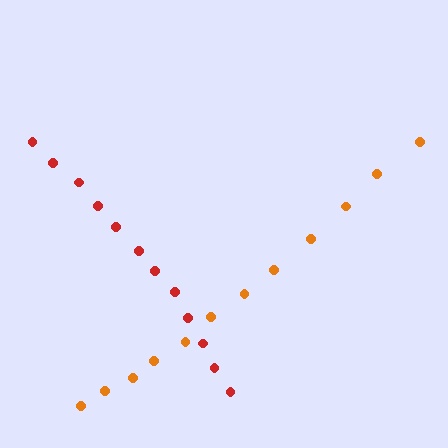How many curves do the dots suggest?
There are 2 distinct paths.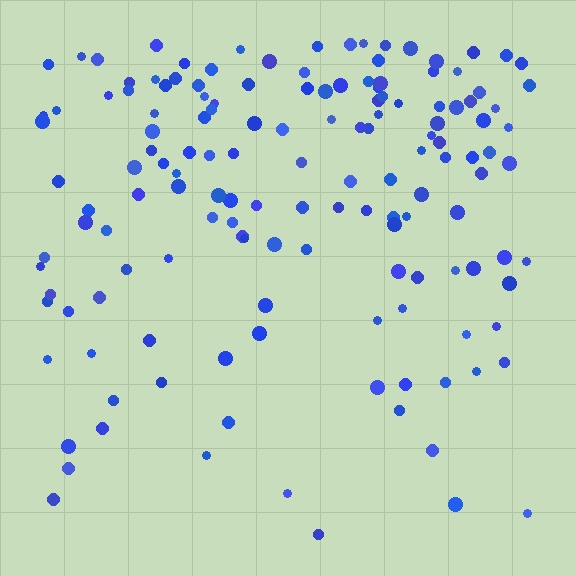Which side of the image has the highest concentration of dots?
The top.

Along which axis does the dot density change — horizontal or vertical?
Vertical.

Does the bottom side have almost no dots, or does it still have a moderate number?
Still a moderate number, just noticeably fewer than the top.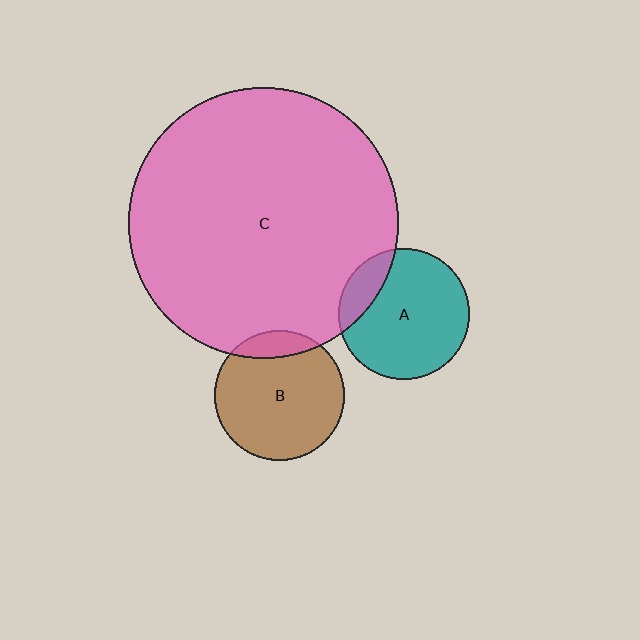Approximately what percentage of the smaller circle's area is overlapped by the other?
Approximately 15%.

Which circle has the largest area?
Circle C (pink).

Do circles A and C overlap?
Yes.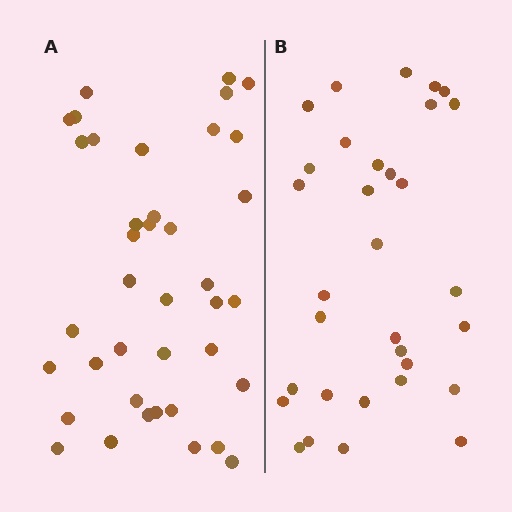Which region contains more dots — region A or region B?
Region A (the left region) has more dots.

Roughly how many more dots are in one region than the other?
Region A has roughly 8 or so more dots than region B.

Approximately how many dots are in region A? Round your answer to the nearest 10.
About 40 dots. (The exact count is 39, which rounds to 40.)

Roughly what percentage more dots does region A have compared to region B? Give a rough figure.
About 20% more.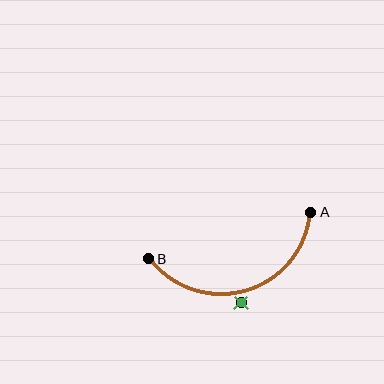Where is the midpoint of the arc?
The arc midpoint is the point on the curve farthest from the straight line joining A and B. It sits below that line.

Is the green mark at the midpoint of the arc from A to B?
No — the green mark does not lie on the arc at all. It sits slightly outside the curve.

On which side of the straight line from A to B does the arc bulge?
The arc bulges below the straight line connecting A and B.